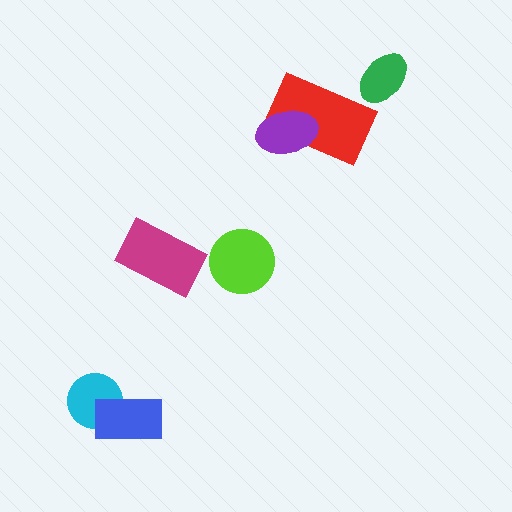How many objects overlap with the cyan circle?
1 object overlaps with the cyan circle.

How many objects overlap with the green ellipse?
0 objects overlap with the green ellipse.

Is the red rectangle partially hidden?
Yes, it is partially covered by another shape.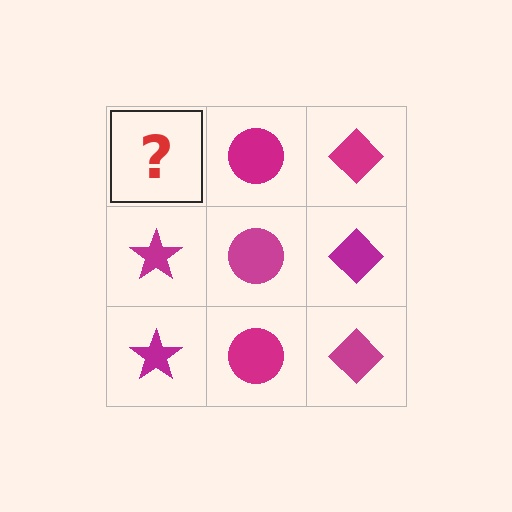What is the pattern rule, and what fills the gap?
The rule is that each column has a consistent shape. The gap should be filled with a magenta star.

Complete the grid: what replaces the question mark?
The question mark should be replaced with a magenta star.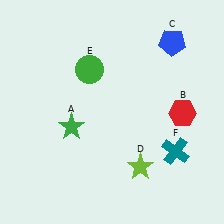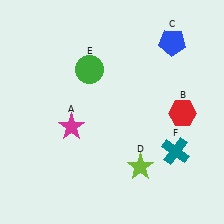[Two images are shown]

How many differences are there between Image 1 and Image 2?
There is 1 difference between the two images.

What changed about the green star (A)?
In Image 1, A is green. In Image 2, it changed to magenta.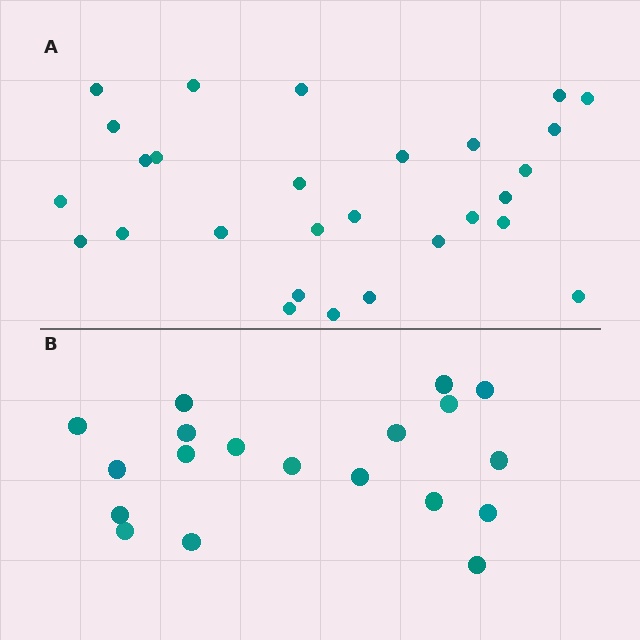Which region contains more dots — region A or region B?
Region A (the top region) has more dots.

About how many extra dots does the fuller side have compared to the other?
Region A has roughly 8 or so more dots than region B.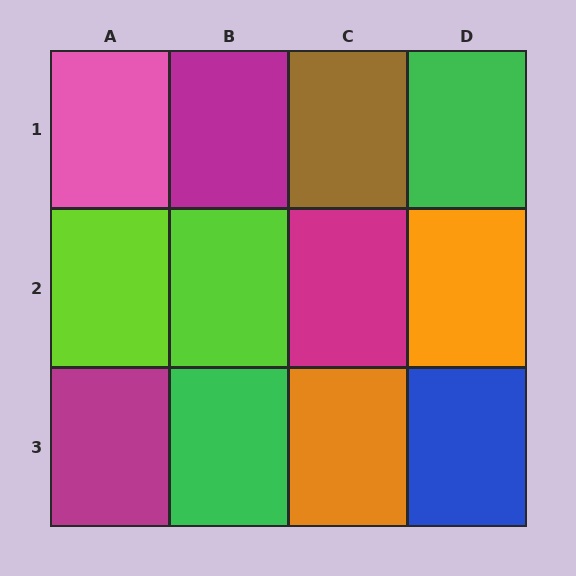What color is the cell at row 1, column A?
Pink.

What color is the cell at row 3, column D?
Blue.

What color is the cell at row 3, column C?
Orange.